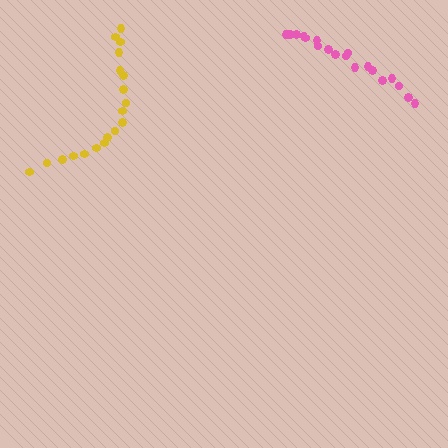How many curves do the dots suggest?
There are 2 distinct paths.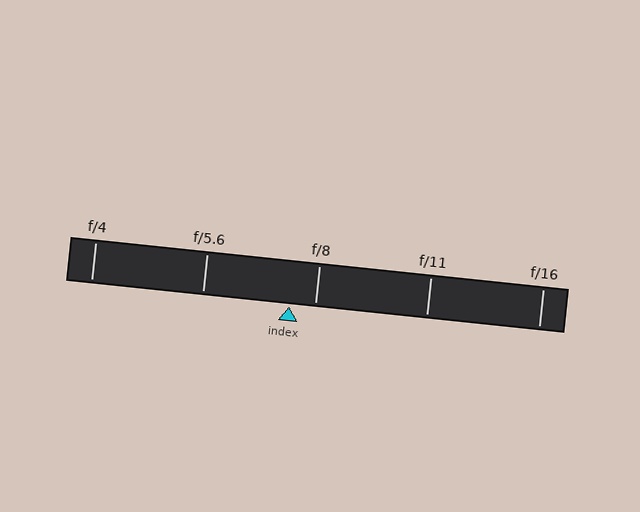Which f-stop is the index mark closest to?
The index mark is closest to f/8.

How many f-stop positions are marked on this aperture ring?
There are 5 f-stop positions marked.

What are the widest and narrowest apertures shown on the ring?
The widest aperture shown is f/4 and the narrowest is f/16.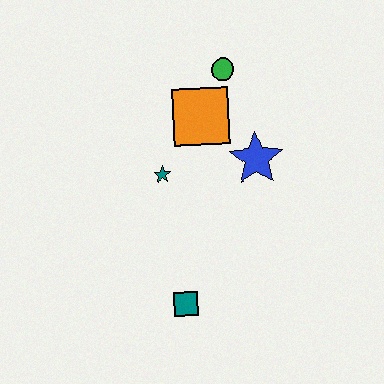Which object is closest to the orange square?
The green circle is closest to the orange square.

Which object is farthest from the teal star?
The teal square is farthest from the teal star.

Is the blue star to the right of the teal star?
Yes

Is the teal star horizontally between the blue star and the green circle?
No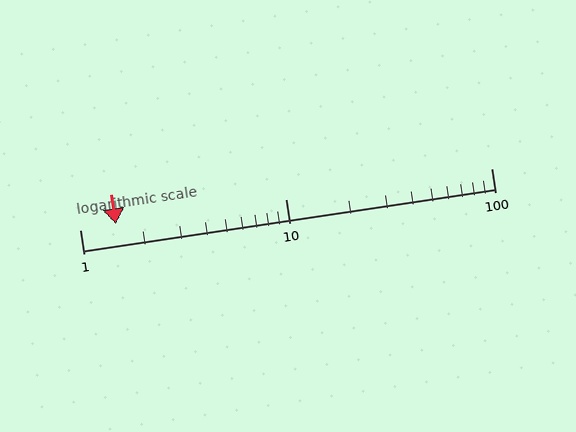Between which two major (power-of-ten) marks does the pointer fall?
The pointer is between 1 and 10.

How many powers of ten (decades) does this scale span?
The scale spans 2 decades, from 1 to 100.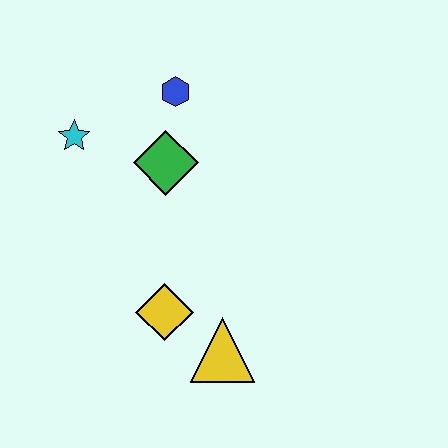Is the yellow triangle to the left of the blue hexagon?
No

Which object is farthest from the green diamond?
The yellow triangle is farthest from the green diamond.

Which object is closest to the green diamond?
The blue hexagon is closest to the green diamond.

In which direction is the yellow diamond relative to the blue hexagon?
The yellow diamond is below the blue hexagon.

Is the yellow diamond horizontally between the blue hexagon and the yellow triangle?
No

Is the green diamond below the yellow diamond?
No